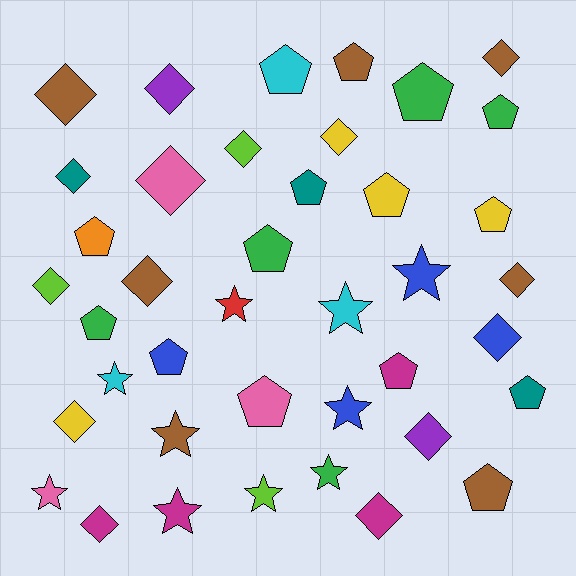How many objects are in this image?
There are 40 objects.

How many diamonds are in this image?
There are 15 diamonds.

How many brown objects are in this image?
There are 7 brown objects.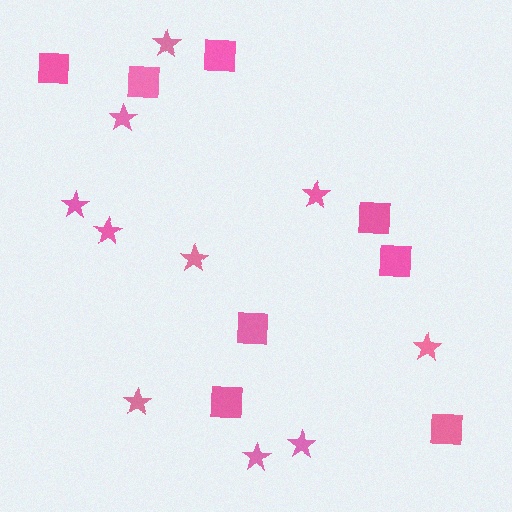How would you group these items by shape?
There are 2 groups: one group of stars (10) and one group of squares (8).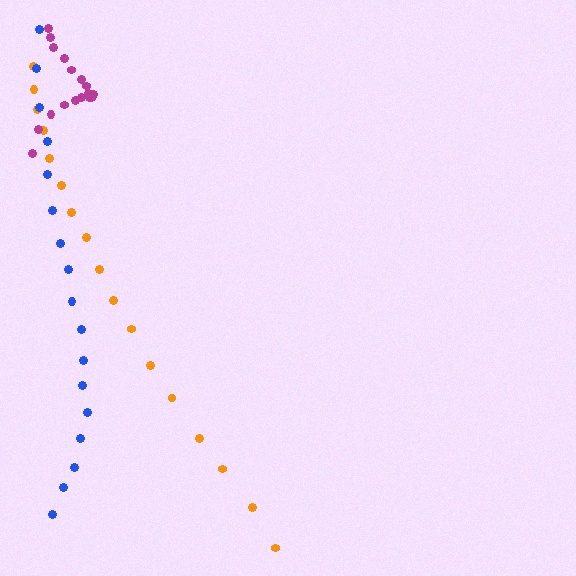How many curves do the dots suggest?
There are 3 distinct paths.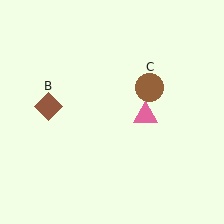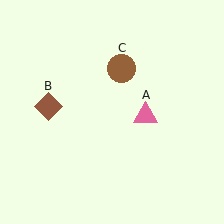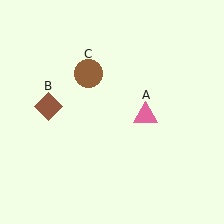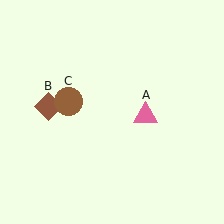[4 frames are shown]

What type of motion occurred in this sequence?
The brown circle (object C) rotated counterclockwise around the center of the scene.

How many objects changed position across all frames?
1 object changed position: brown circle (object C).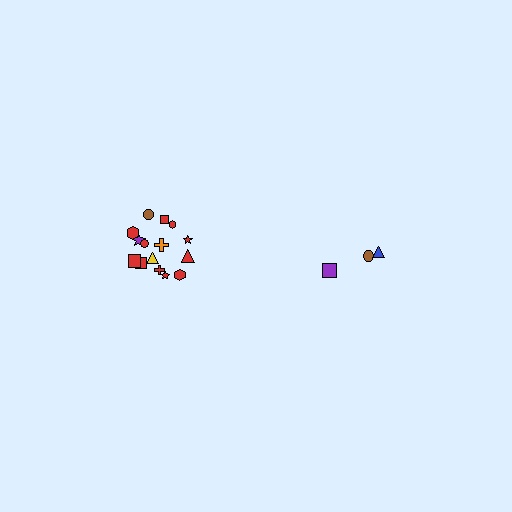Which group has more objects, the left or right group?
The left group.